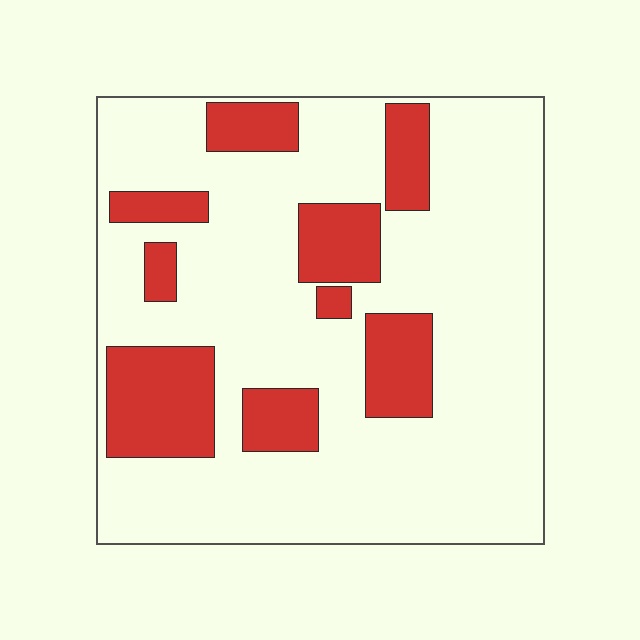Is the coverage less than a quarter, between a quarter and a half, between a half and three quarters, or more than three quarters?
Less than a quarter.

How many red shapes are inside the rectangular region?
9.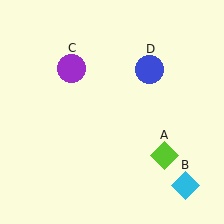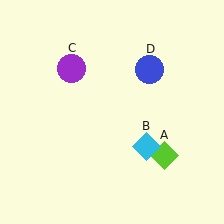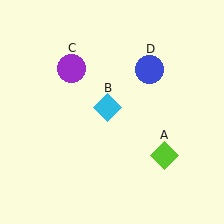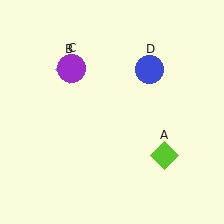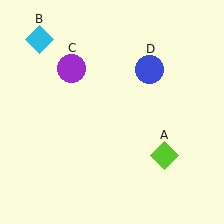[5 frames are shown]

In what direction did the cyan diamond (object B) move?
The cyan diamond (object B) moved up and to the left.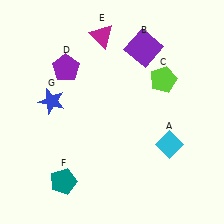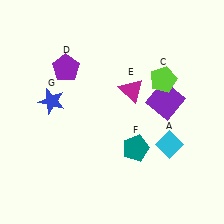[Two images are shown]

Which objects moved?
The objects that moved are: the purple square (B), the magenta triangle (E), the teal pentagon (F).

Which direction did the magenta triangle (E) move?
The magenta triangle (E) moved down.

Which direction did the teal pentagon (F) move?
The teal pentagon (F) moved right.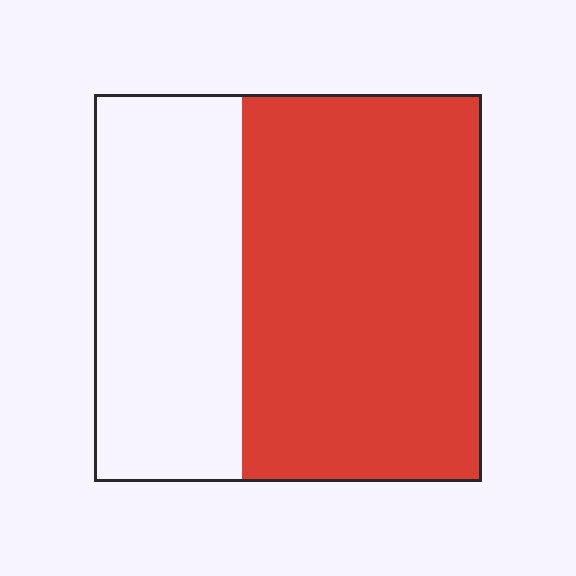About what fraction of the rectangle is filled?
About five eighths (5/8).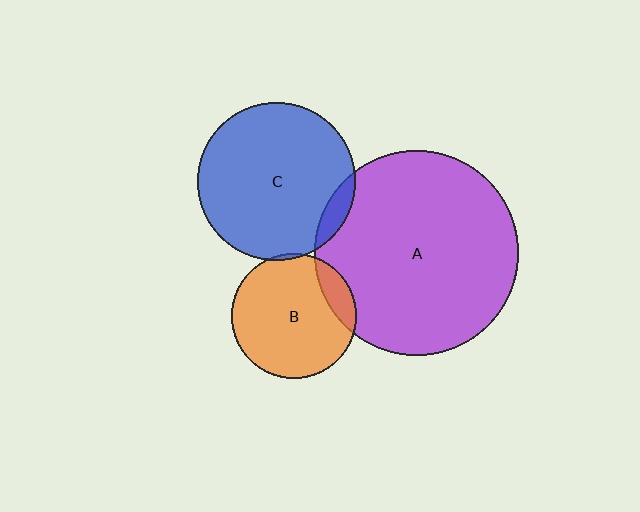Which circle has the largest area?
Circle A (purple).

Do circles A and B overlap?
Yes.